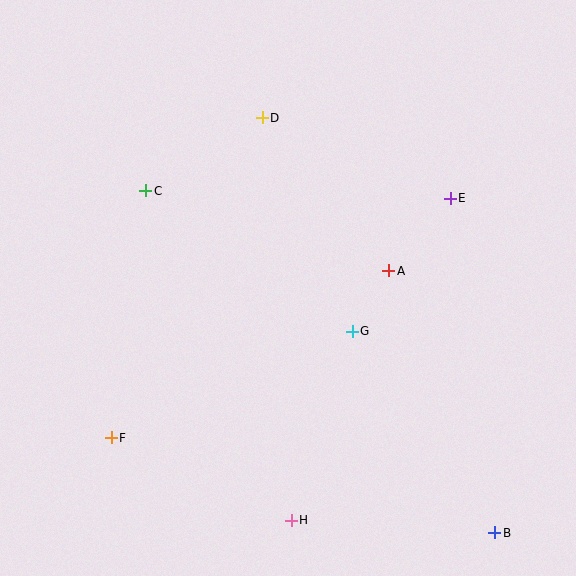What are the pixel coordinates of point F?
Point F is at (111, 438).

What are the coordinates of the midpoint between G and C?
The midpoint between G and C is at (249, 261).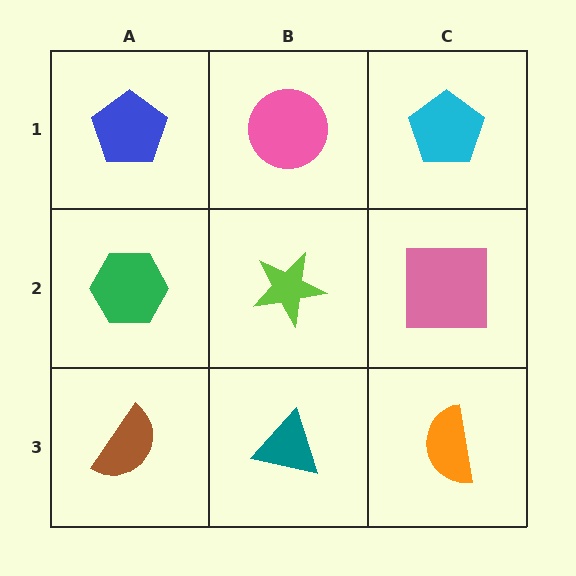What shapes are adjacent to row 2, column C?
A cyan pentagon (row 1, column C), an orange semicircle (row 3, column C), a lime star (row 2, column B).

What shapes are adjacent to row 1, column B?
A lime star (row 2, column B), a blue pentagon (row 1, column A), a cyan pentagon (row 1, column C).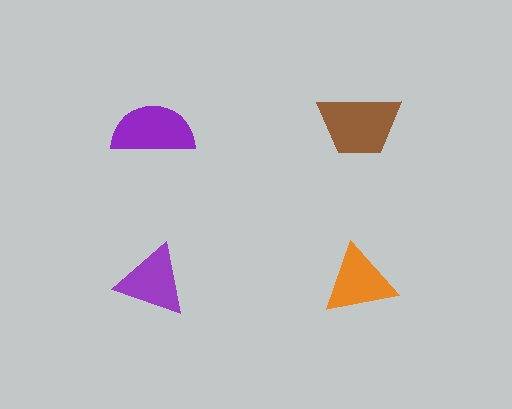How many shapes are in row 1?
2 shapes.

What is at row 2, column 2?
An orange triangle.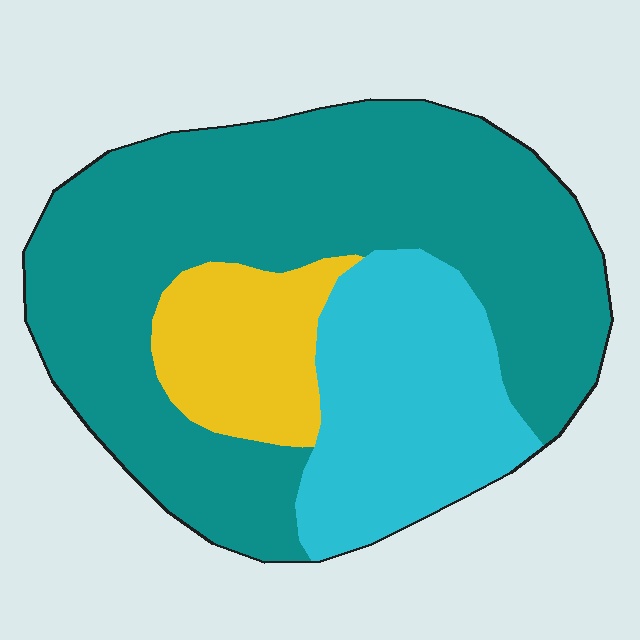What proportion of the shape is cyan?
Cyan takes up about one quarter (1/4) of the shape.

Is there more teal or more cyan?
Teal.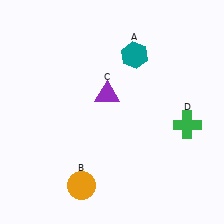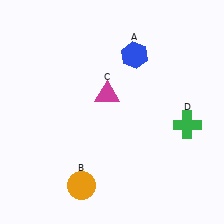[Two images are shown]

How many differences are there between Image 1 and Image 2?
There are 2 differences between the two images.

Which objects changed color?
A changed from teal to blue. C changed from purple to magenta.